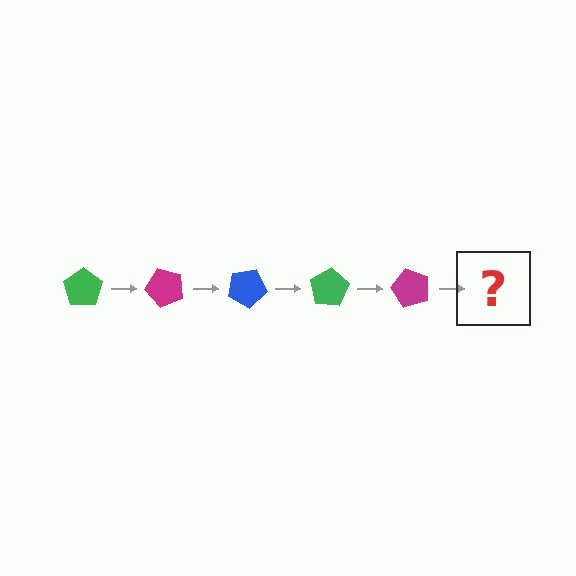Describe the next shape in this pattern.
It should be a blue pentagon, rotated 250 degrees from the start.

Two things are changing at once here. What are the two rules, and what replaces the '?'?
The two rules are that it rotates 50 degrees each step and the color cycles through green, magenta, and blue. The '?' should be a blue pentagon, rotated 250 degrees from the start.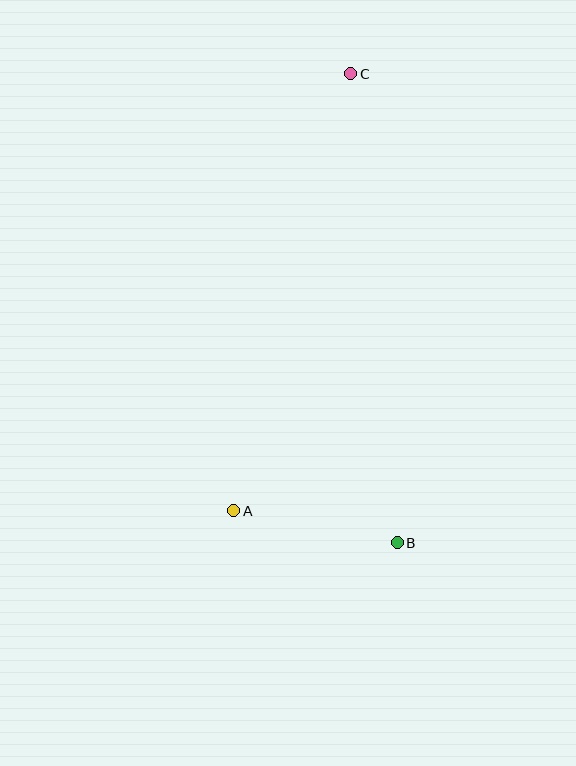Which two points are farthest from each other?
Points B and C are farthest from each other.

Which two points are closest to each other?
Points A and B are closest to each other.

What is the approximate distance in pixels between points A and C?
The distance between A and C is approximately 452 pixels.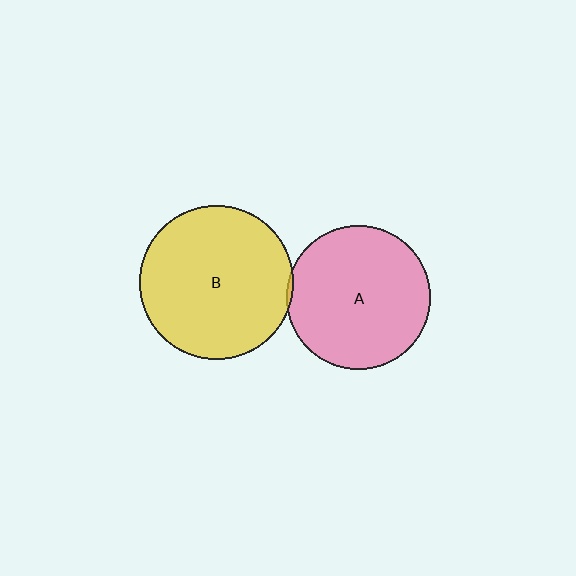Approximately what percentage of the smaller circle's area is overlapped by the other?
Approximately 5%.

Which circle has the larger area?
Circle B (yellow).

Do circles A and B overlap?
Yes.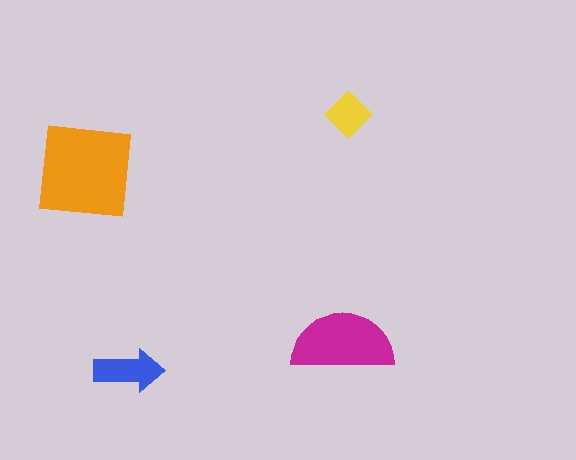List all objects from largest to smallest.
The orange square, the magenta semicircle, the blue arrow, the yellow diamond.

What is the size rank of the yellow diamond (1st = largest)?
4th.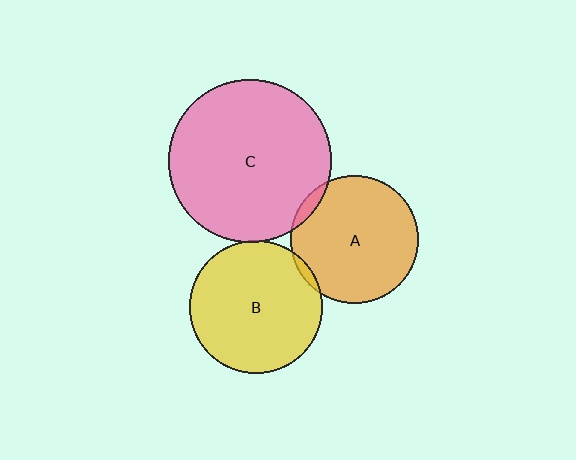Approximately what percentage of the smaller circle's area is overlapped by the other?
Approximately 5%.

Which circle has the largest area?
Circle C (pink).